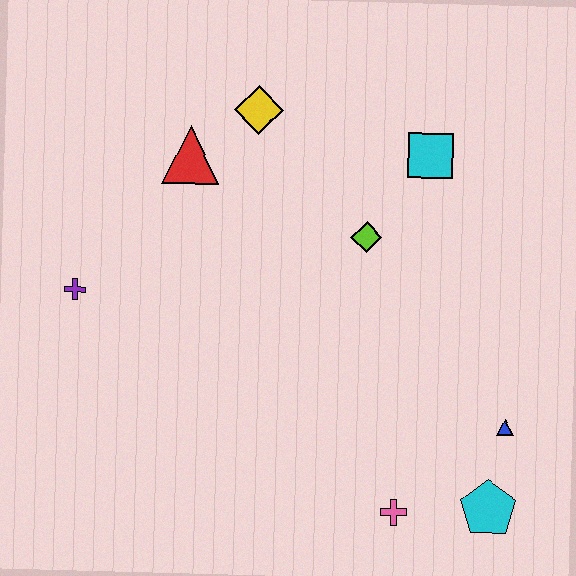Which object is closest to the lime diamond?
The cyan square is closest to the lime diamond.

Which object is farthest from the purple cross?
The cyan pentagon is farthest from the purple cross.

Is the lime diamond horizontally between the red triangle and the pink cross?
Yes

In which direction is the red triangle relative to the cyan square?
The red triangle is to the left of the cyan square.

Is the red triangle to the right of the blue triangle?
No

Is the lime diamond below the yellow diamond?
Yes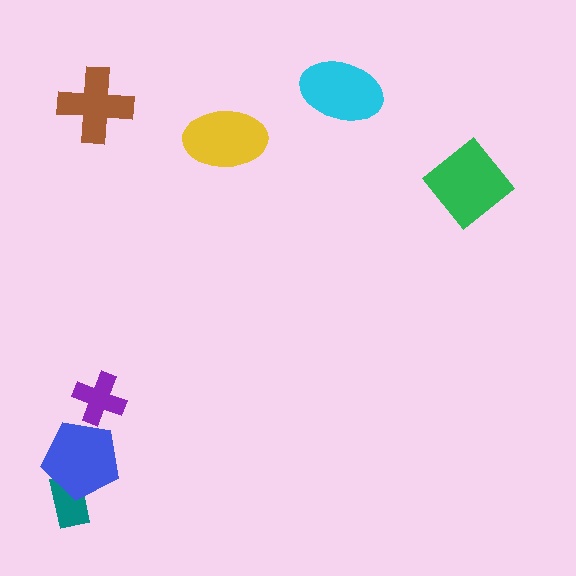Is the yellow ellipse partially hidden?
No, no other shape covers it.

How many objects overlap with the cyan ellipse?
0 objects overlap with the cyan ellipse.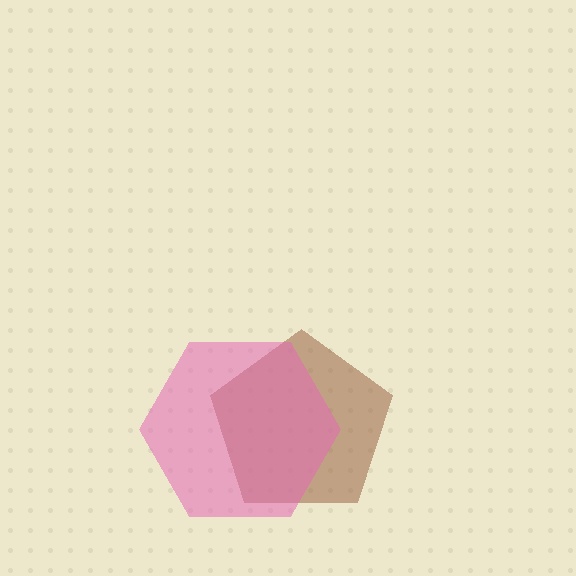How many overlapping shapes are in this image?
There are 2 overlapping shapes in the image.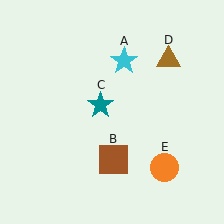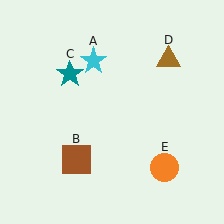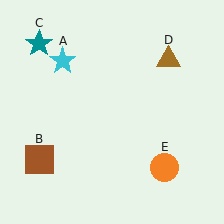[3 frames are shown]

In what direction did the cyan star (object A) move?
The cyan star (object A) moved left.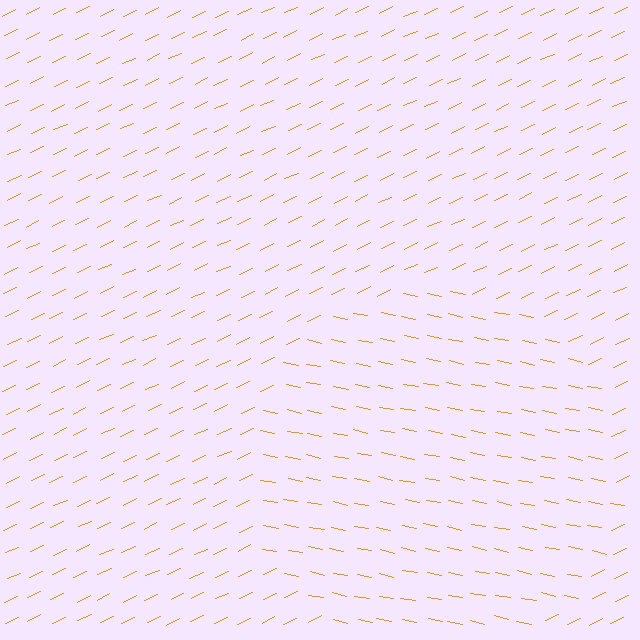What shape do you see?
I see a circle.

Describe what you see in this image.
The image is filled with small orange line segments. A circle region in the image has lines oriented differently from the surrounding lines, creating a visible texture boundary.